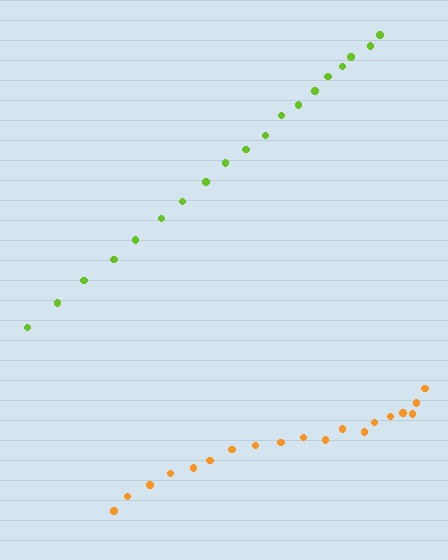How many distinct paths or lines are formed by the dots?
There are 2 distinct paths.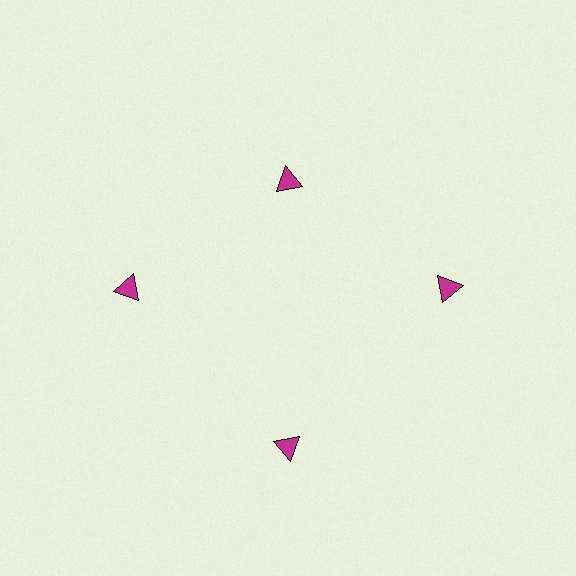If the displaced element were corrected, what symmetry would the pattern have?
It would have 4-fold rotational symmetry — the pattern would map onto itself every 90 degrees.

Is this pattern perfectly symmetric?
No. The 4 magenta triangles are arranged in a ring, but one element near the 12 o'clock position is pulled inward toward the center, breaking the 4-fold rotational symmetry.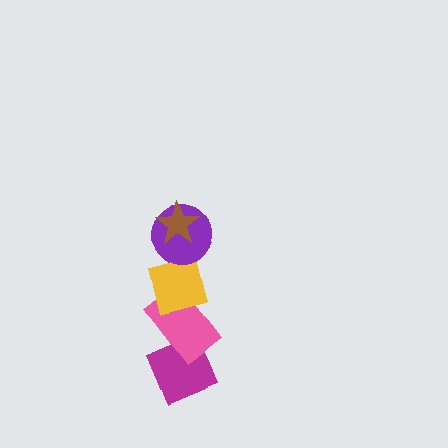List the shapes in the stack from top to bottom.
From top to bottom: the brown star, the purple circle, the yellow square, the pink rectangle, the magenta diamond.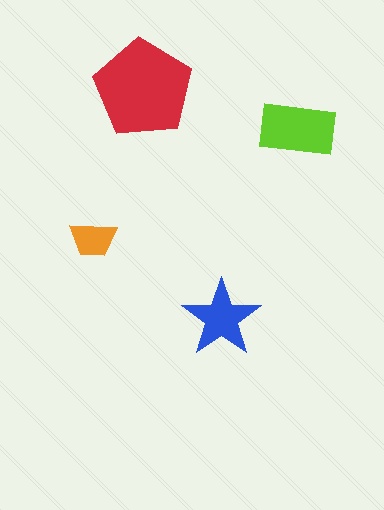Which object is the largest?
The red pentagon.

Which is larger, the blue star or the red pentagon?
The red pentagon.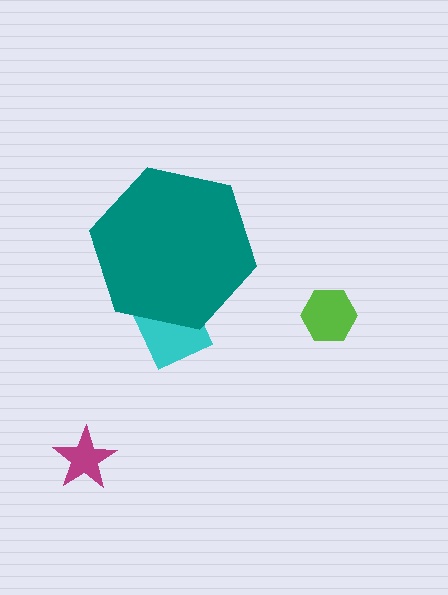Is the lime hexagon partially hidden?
No, the lime hexagon is fully visible.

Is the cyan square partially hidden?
Yes, the cyan square is partially hidden behind the teal hexagon.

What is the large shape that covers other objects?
A teal hexagon.